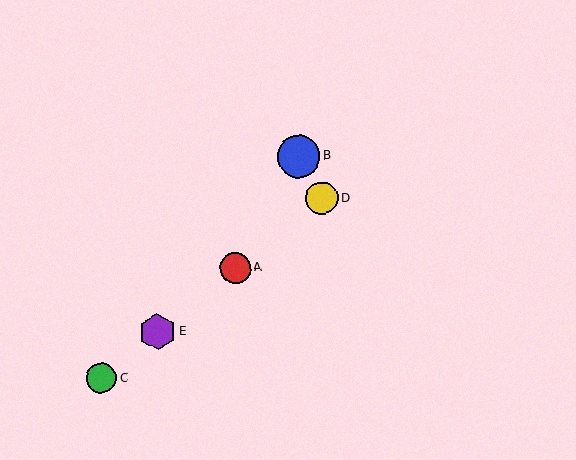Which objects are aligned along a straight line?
Objects A, C, D, E are aligned along a straight line.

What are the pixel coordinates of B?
Object B is at (299, 156).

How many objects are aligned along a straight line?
4 objects (A, C, D, E) are aligned along a straight line.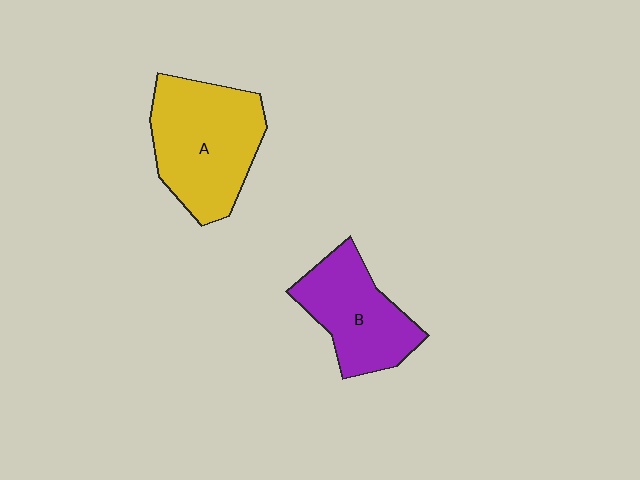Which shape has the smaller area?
Shape B (purple).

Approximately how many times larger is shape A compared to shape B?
Approximately 1.3 times.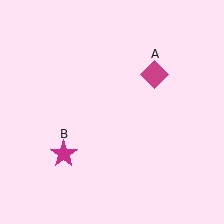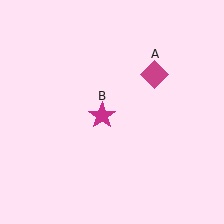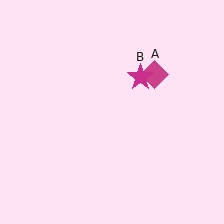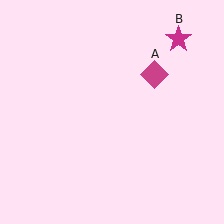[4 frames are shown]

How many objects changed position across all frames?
1 object changed position: magenta star (object B).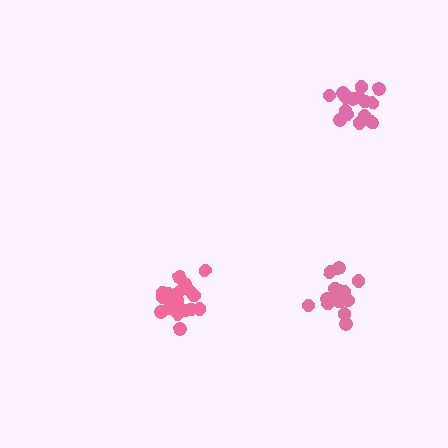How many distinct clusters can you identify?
There are 3 distinct clusters.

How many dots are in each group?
Group 1: 18 dots, Group 2: 19 dots, Group 3: 16 dots (53 total).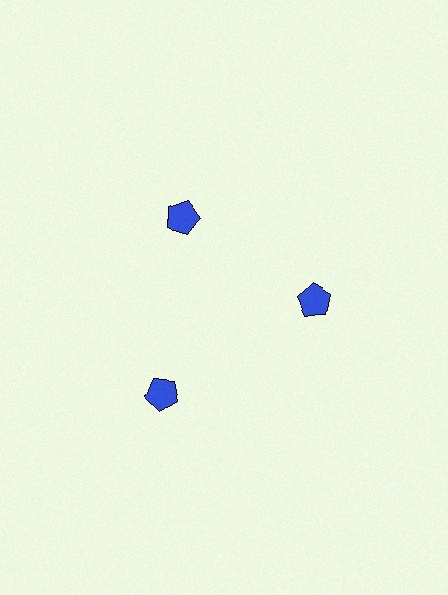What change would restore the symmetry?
The symmetry would be restored by moving it inward, back onto the ring so that all 3 pentagons sit at equal angles and equal distance from the center.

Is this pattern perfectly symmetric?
No. The 3 blue pentagons are arranged in a ring, but one element near the 7 o'clock position is pushed outward from the center, breaking the 3-fold rotational symmetry.